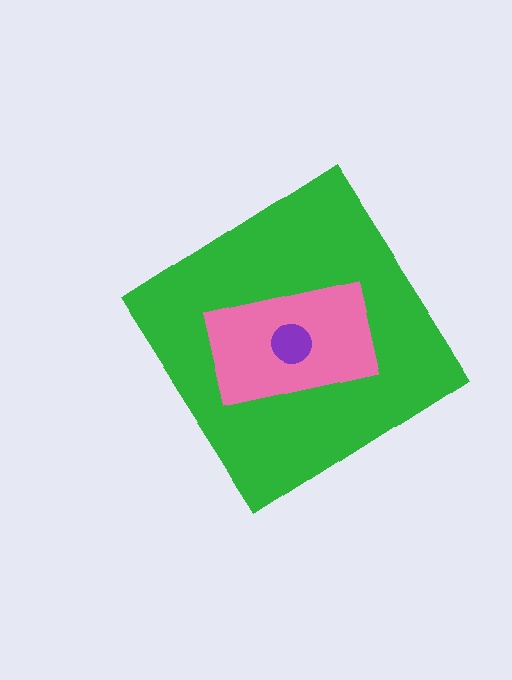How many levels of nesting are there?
3.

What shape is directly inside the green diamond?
The pink rectangle.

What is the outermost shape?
The green diamond.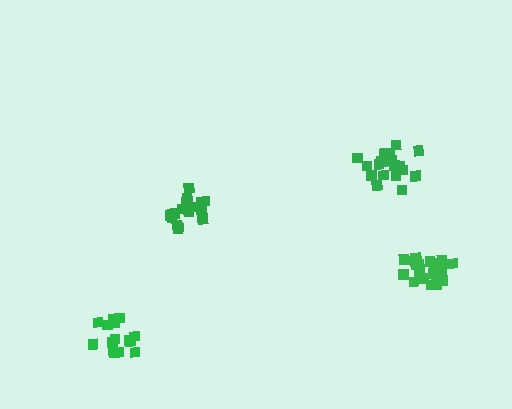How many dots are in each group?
Group 1: 20 dots, Group 2: 18 dots, Group 3: 20 dots, Group 4: 15 dots (73 total).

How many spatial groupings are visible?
There are 4 spatial groupings.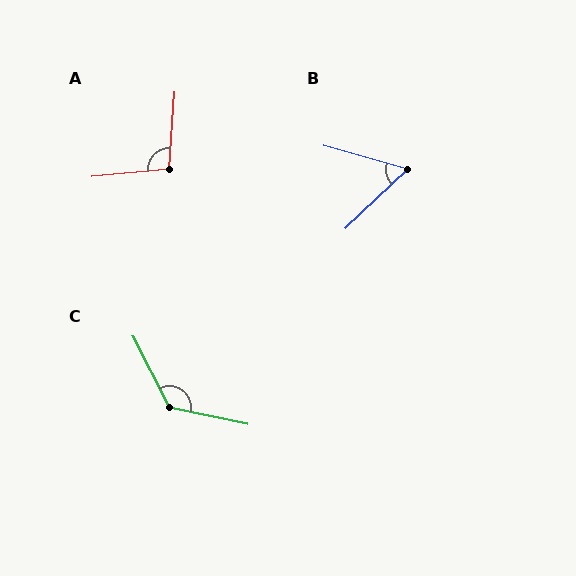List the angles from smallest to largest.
B (59°), A (100°), C (129°).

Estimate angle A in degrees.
Approximately 100 degrees.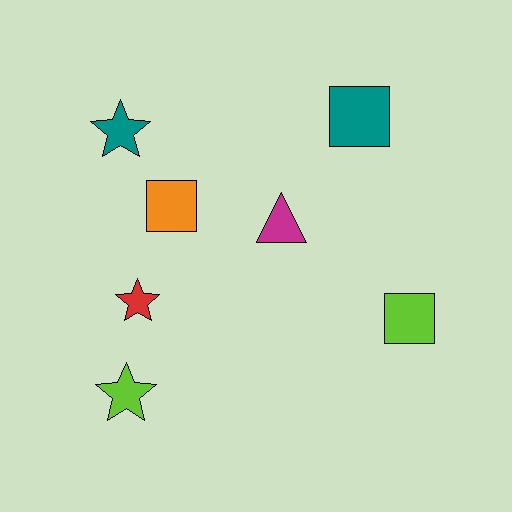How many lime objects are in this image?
There are 2 lime objects.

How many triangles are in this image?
There is 1 triangle.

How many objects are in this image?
There are 7 objects.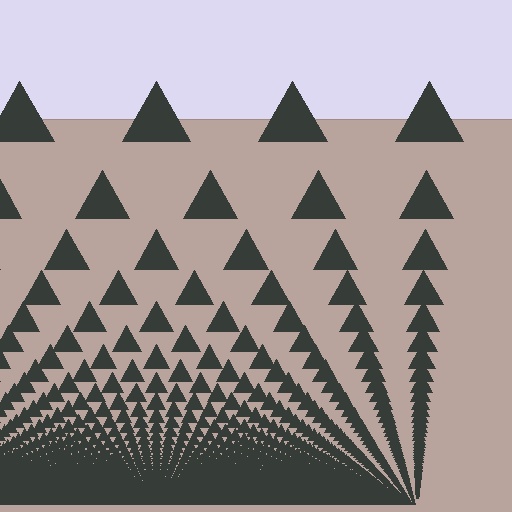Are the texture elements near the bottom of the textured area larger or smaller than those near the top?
Smaller. The gradient is inverted — elements near the bottom are smaller and denser.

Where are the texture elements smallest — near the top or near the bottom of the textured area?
Near the bottom.